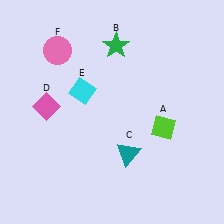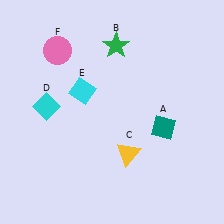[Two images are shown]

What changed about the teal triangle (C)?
In Image 1, C is teal. In Image 2, it changed to yellow.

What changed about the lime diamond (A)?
In Image 1, A is lime. In Image 2, it changed to teal.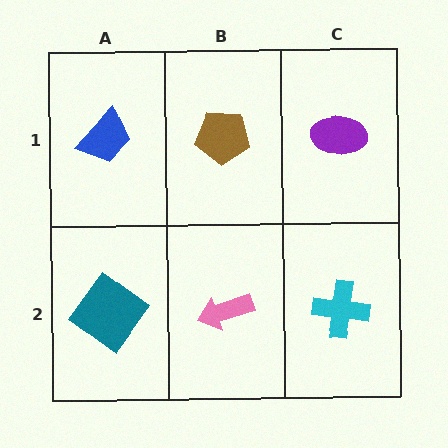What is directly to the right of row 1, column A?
A brown pentagon.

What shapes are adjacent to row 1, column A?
A teal diamond (row 2, column A), a brown pentagon (row 1, column B).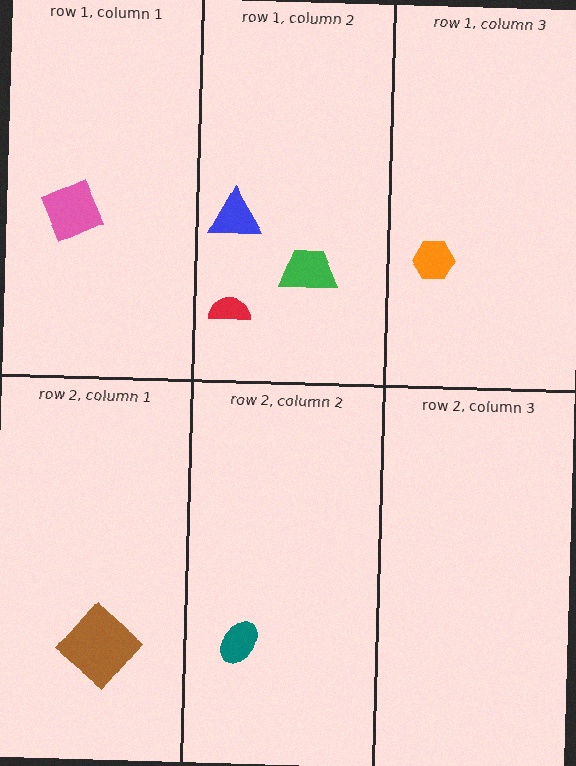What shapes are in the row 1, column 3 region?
The orange hexagon.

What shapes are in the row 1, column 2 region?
The green trapezoid, the red semicircle, the blue triangle.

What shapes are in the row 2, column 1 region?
The brown diamond.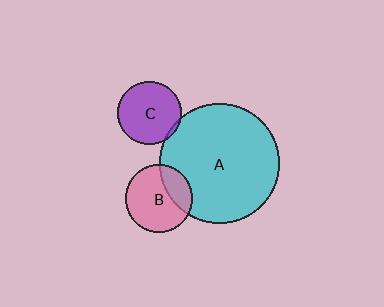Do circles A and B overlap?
Yes.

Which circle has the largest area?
Circle A (cyan).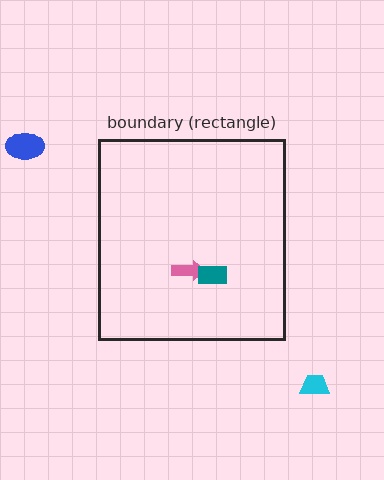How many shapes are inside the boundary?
2 inside, 2 outside.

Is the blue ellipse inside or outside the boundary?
Outside.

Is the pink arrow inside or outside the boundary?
Inside.